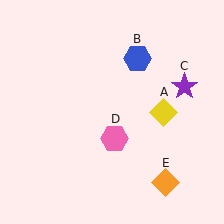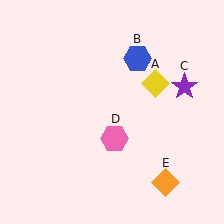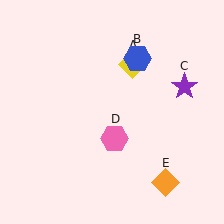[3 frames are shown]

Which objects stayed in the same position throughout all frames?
Blue hexagon (object B) and purple star (object C) and pink hexagon (object D) and orange diamond (object E) remained stationary.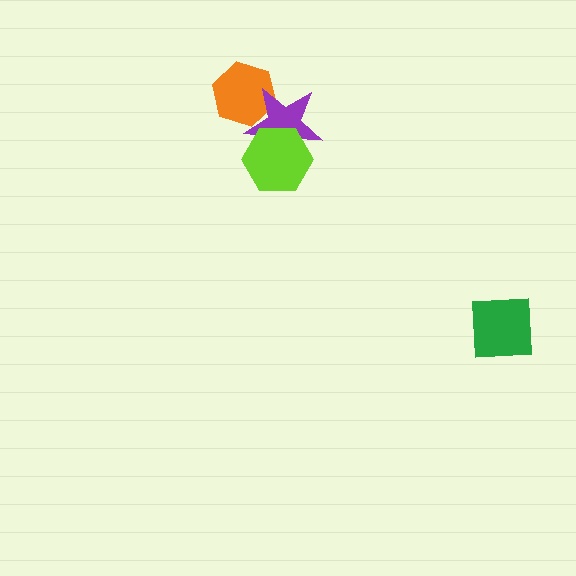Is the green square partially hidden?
No, no other shape covers it.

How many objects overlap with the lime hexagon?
1 object overlaps with the lime hexagon.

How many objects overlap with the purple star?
2 objects overlap with the purple star.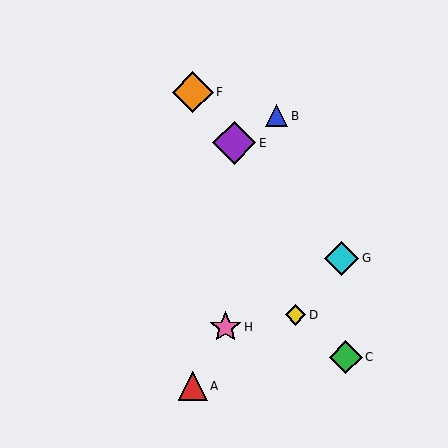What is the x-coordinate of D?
Object D is at x≈296.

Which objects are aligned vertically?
Objects A, F are aligned vertically.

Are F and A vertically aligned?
Yes, both are at x≈193.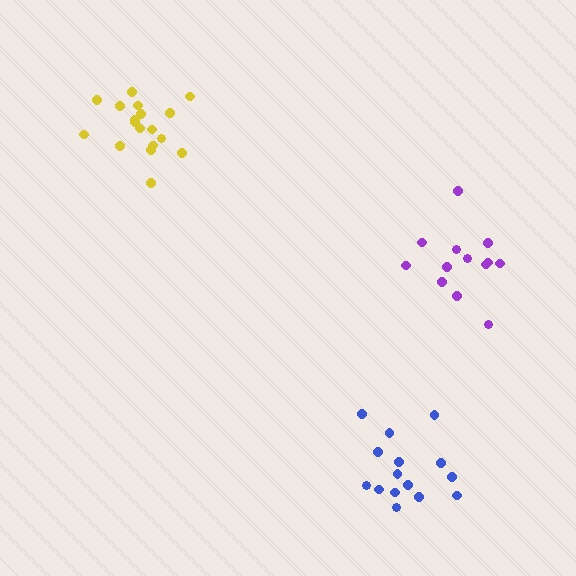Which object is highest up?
The yellow cluster is topmost.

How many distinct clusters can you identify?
There are 3 distinct clusters.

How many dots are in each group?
Group 1: 18 dots, Group 2: 15 dots, Group 3: 13 dots (46 total).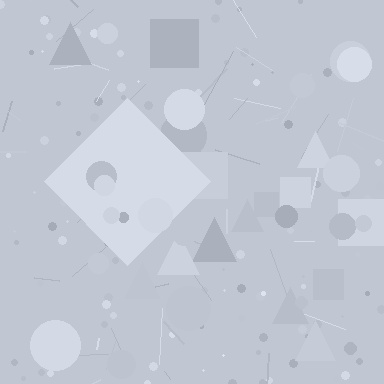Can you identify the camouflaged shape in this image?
The camouflaged shape is a diamond.